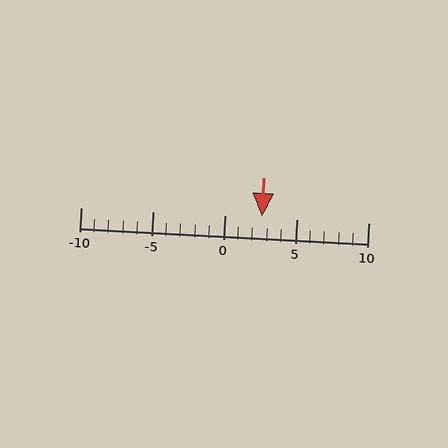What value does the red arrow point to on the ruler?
The red arrow points to approximately 3.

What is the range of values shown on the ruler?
The ruler shows values from -10 to 10.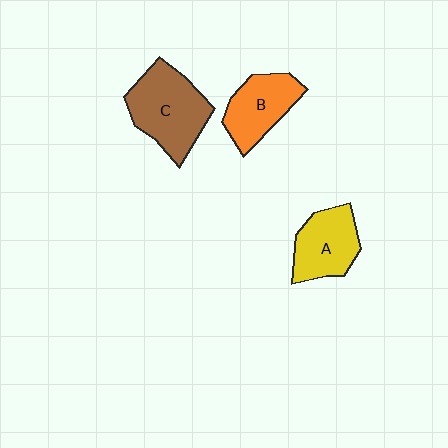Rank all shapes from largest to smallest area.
From largest to smallest: C (brown), A (yellow), B (orange).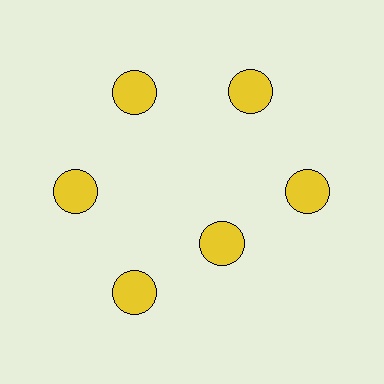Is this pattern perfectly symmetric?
No. The 6 yellow circles are arranged in a ring, but one element near the 5 o'clock position is pulled inward toward the center, breaking the 6-fold rotational symmetry.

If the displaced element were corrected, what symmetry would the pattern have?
It would have 6-fold rotational symmetry — the pattern would map onto itself every 60 degrees.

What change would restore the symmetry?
The symmetry would be restored by moving it outward, back onto the ring so that all 6 circles sit at equal angles and equal distance from the center.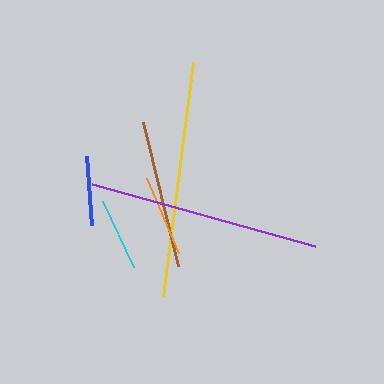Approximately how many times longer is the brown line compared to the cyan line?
The brown line is approximately 2.0 times the length of the cyan line.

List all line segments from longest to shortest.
From longest to shortest: yellow, purple, brown, orange, cyan, blue.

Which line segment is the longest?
The yellow line is the longest at approximately 236 pixels.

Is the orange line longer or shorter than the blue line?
The orange line is longer than the blue line.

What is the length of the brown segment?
The brown segment is approximately 148 pixels long.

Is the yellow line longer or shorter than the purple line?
The yellow line is longer than the purple line.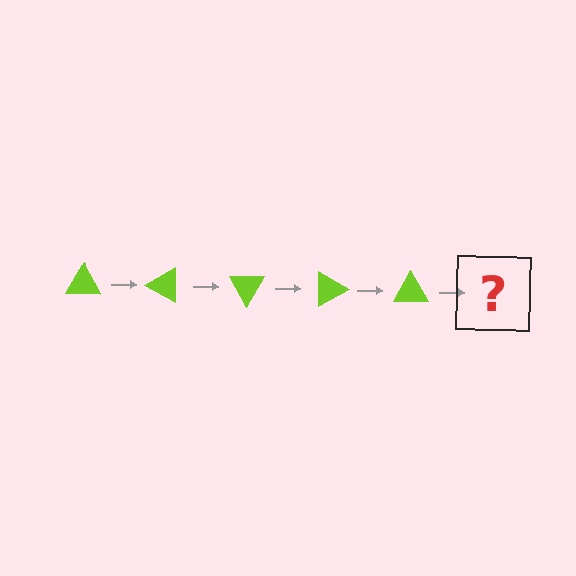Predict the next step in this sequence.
The next step is a lime triangle rotated 150 degrees.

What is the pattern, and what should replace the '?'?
The pattern is that the triangle rotates 30 degrees each step. The '?' should be a lime triangle rotated 150 degrees.